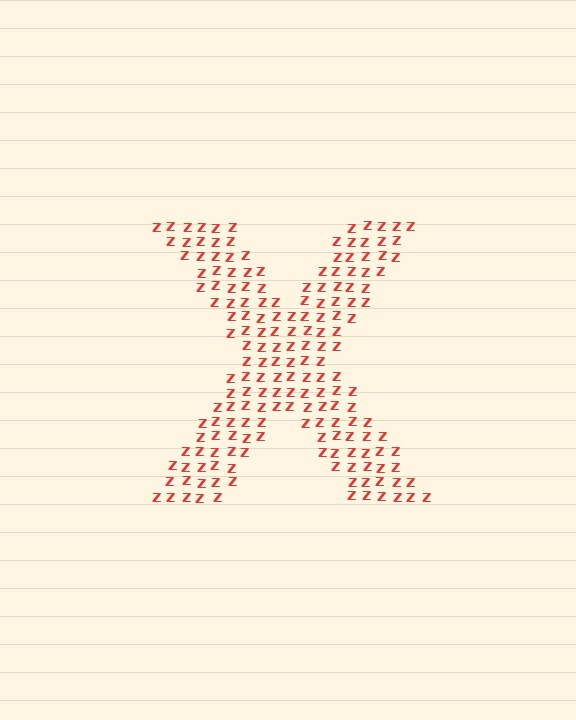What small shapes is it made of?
It is made of small letter Z's.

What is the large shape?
The large shape is the letter X.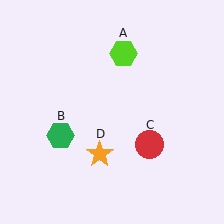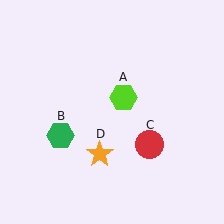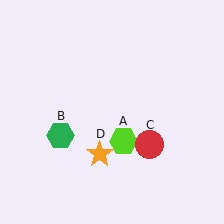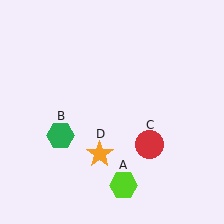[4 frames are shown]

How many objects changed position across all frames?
1 object changed position: lime hexagon (object A).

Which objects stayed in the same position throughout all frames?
Green hexagon (object B) and red circle (object C) and orange star (object D) remained stationary.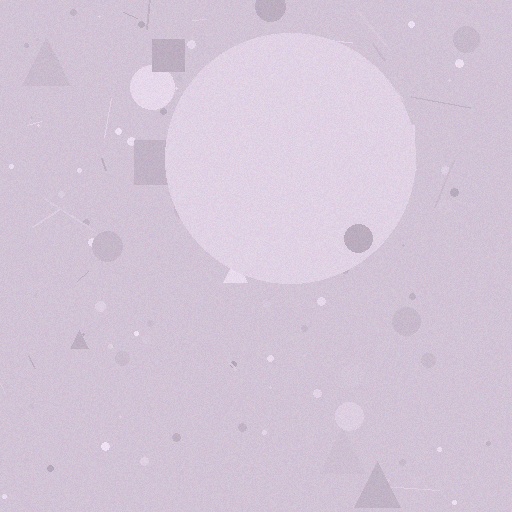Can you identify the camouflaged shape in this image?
The camouflaged shape is a circle.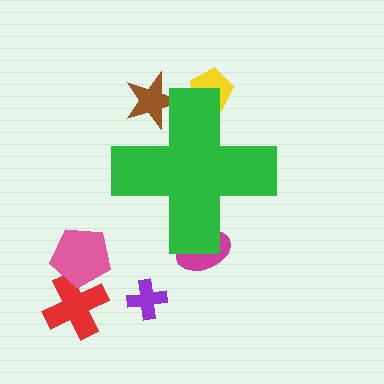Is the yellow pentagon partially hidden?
Yes, the yellow pentagon is partially hidden behind the green cross.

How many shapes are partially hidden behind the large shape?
3 shapes are partially hidden.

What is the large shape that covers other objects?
A green cross.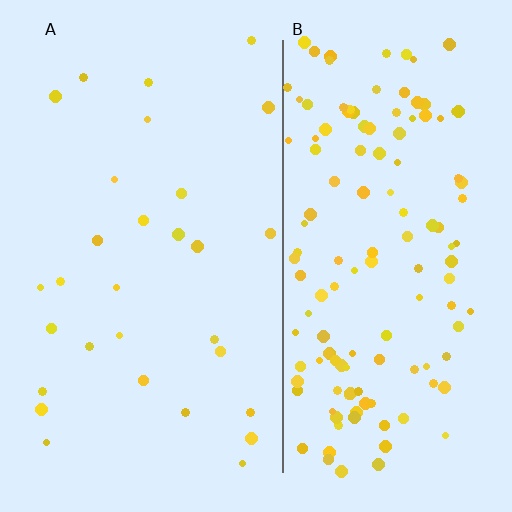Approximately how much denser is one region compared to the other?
Approximately 4.5× — region B over region A.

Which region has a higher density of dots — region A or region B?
B (the right).